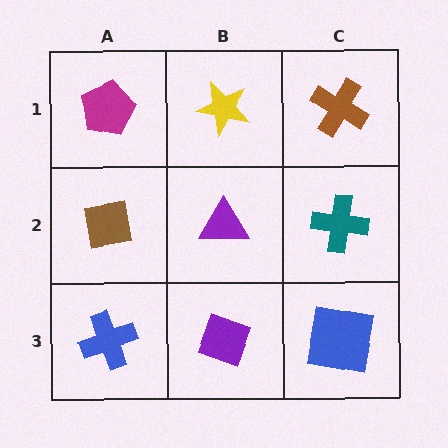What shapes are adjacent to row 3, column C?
A teal cross (row 2, column C), a purple diamond (row 3, column B).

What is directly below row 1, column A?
A brown square.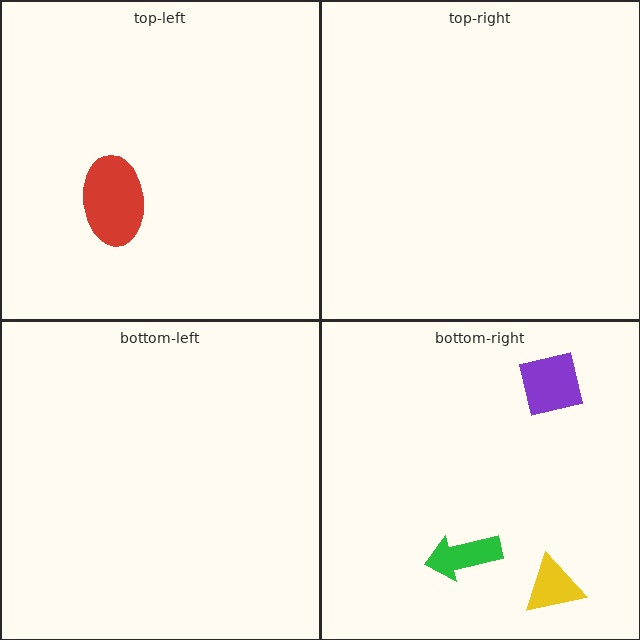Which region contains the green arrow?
The bottom-right region.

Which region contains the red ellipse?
The top-left region.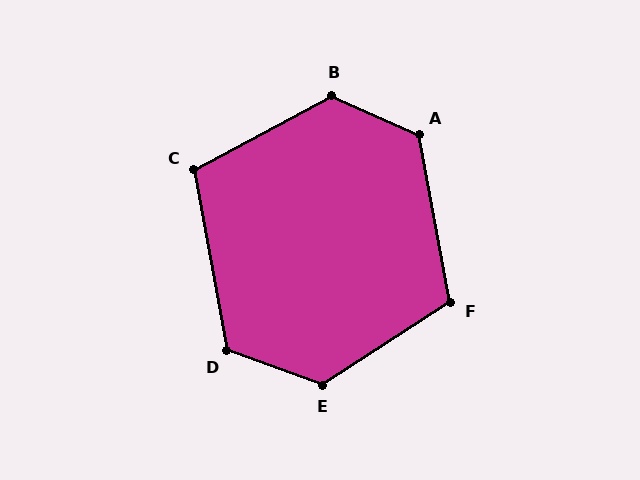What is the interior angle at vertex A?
Approximately 125 degrees (obtuse).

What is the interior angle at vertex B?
Approximately 128 degrees (obtuse).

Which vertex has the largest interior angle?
E, at approximately 128 degrees.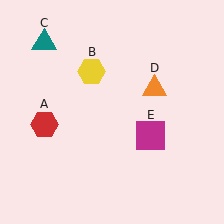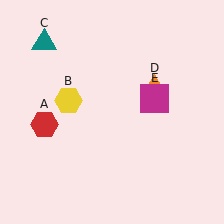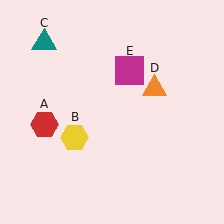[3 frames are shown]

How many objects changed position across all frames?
2 objects changed position: yellow hexagon (object B), magenta square (object E).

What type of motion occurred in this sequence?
The yellow hexagon (object B), magenta square (object E) rotated counterclockwise around the center of the scene.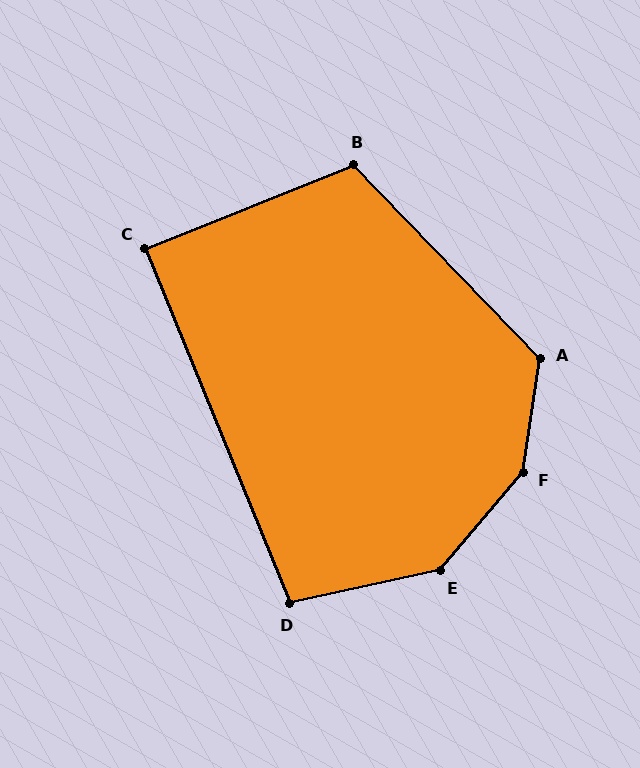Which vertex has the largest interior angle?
F, at approximately 148 degrees.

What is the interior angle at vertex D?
Approximately 100 degrees (obtuse).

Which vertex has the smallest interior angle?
C, at approximately 90 degrees.